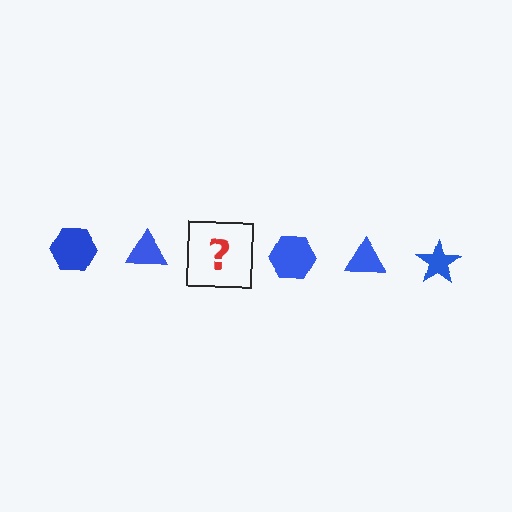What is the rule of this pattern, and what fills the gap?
The rule is that the pattern cycles through hexagon, triangle, star shapes in blue. The gap should be filled with a blue star.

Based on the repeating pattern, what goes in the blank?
The blank should be a blue star.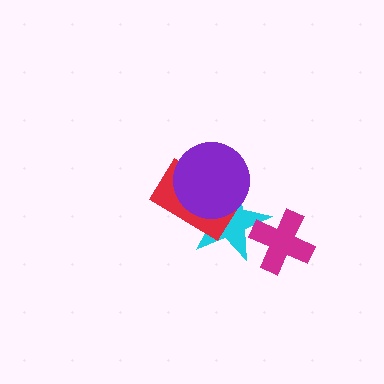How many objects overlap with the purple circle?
2 objects overlap with the purple circle.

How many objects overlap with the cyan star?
3 objects overlap with the cyan star.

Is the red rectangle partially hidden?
Yes, it is partially covered by another shape.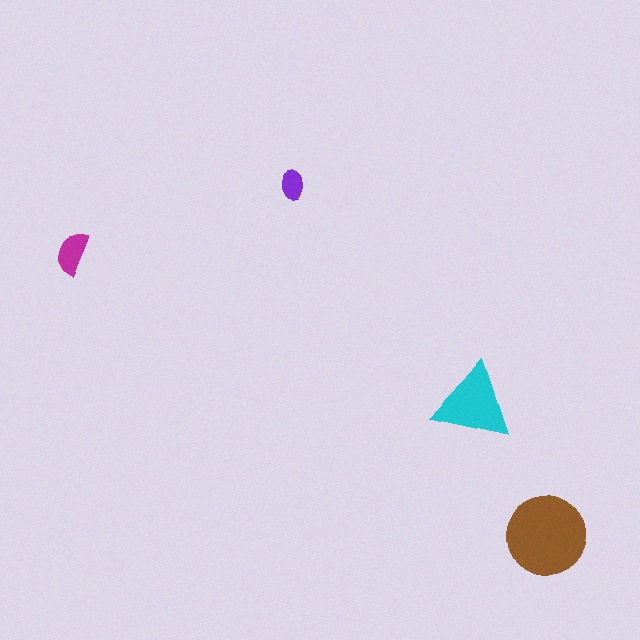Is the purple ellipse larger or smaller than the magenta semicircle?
Smaller.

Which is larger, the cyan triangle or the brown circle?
The brown circle.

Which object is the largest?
The brown circle.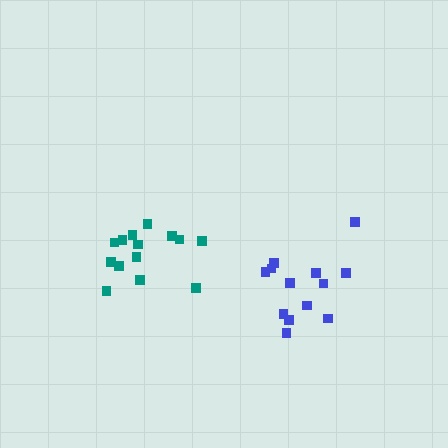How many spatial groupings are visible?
There are 2 spatial groupings.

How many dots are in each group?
Group 1: 14 dots, Group 2: 13 dots (27 total).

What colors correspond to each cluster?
The clusters are colored: teal, blue.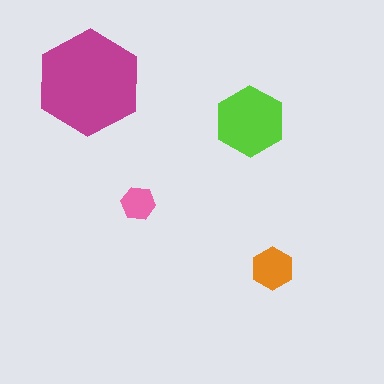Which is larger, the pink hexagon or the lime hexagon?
The lime one.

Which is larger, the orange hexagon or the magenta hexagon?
The magenta one.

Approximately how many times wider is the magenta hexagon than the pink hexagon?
About 3 times wider.